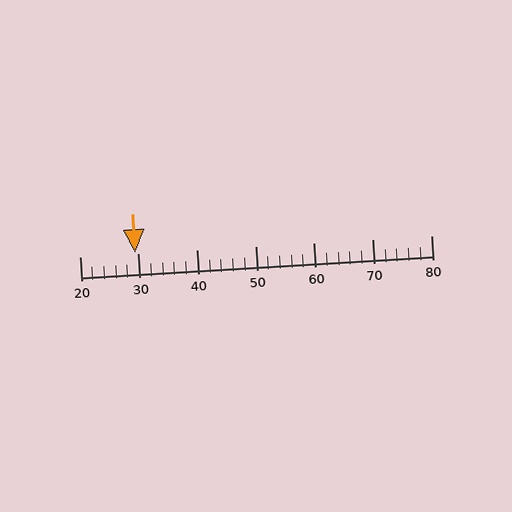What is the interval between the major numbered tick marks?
The major tick marks are spaced 10 units apart.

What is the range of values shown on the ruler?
The ruler shows values from 20 to 80.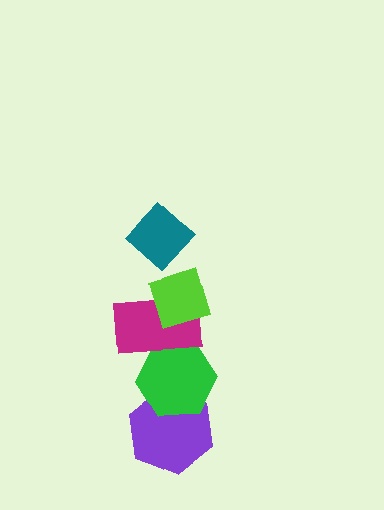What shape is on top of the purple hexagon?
The green hexagon is on top of the purple hexagon.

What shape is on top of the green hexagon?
The magenta rectangle is on top of the green hexagon.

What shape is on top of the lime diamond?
The teal diamond is on top of the lime diamond.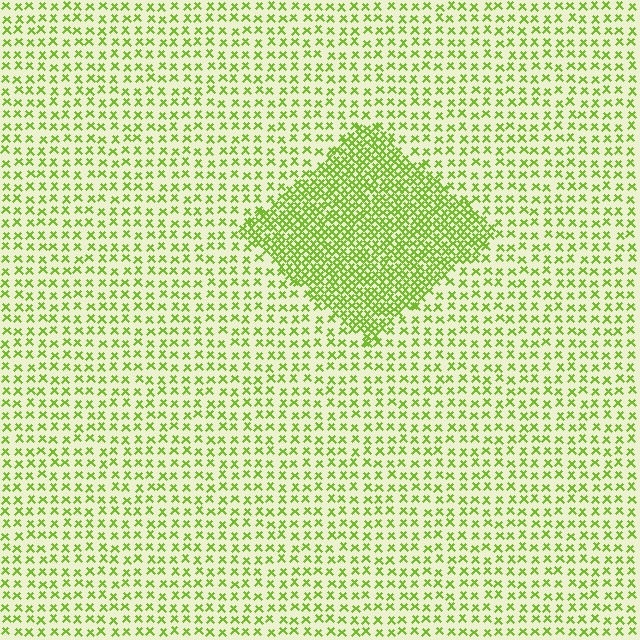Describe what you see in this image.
The image contains small lime elements arranged at two different densities. A diamond-shaped region is visible where the elements are more densely packed than the surrounding area.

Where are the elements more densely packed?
The elements are more densely packed inside the diamond boundary.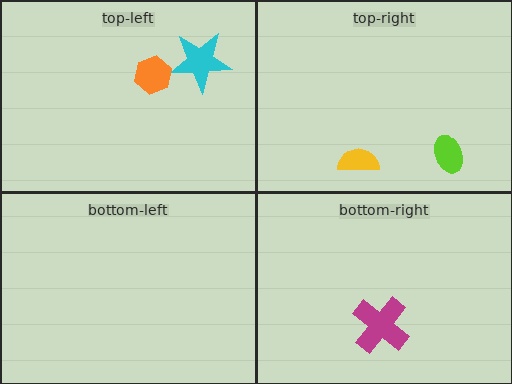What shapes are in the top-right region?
The yellow semicircle, the lime ellipse.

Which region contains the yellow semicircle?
The top-right region.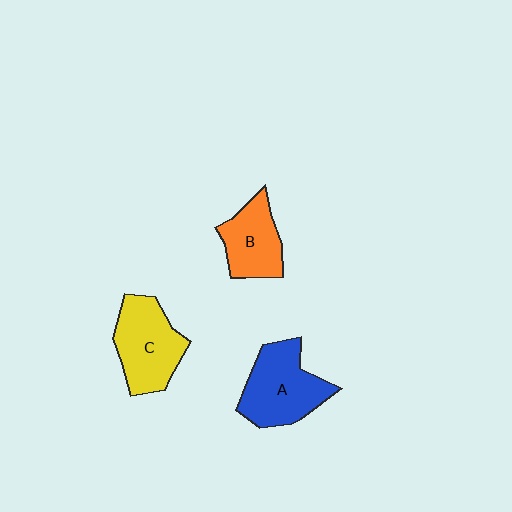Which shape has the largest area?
Shape A (blue).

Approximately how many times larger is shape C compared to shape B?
Approximately 1.3 times.